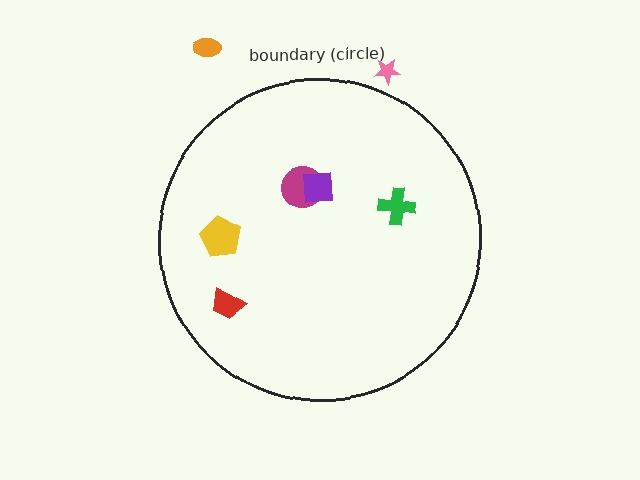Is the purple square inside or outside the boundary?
Inside.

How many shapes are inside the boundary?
5 inside, 2 outside.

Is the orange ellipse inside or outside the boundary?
Outside.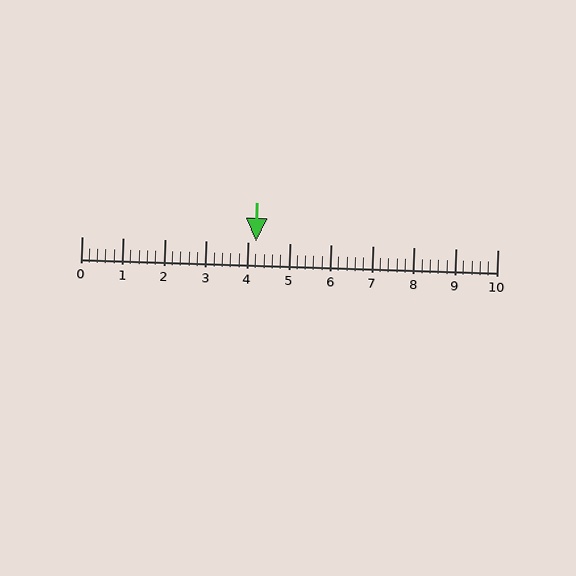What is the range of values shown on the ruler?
The ruler shows values from 0 to 10.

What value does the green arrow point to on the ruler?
The green arrow points to approximately 4.2.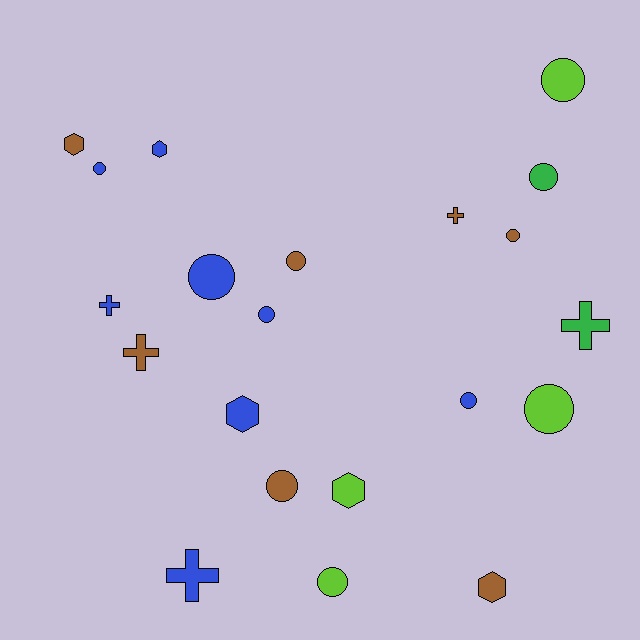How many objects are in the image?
There are 21 objects.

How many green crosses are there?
There is 1 green cross.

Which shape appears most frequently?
Circle, with 11 objects.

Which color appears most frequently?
Blue, with 8 objects.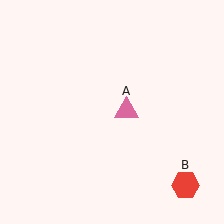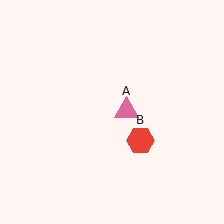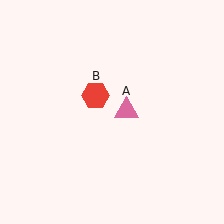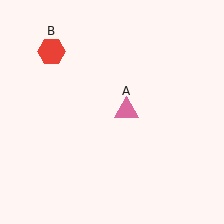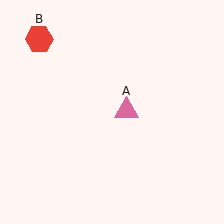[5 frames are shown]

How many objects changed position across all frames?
1 object changed position: red hexagon (object B).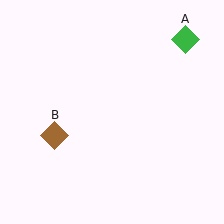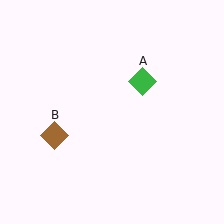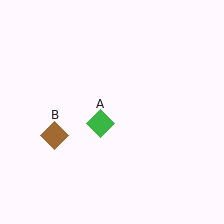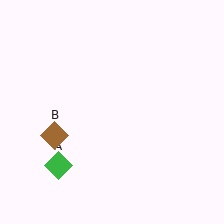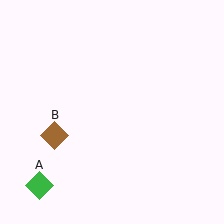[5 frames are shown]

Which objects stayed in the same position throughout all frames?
Brown diamond (object B) remained stationary.